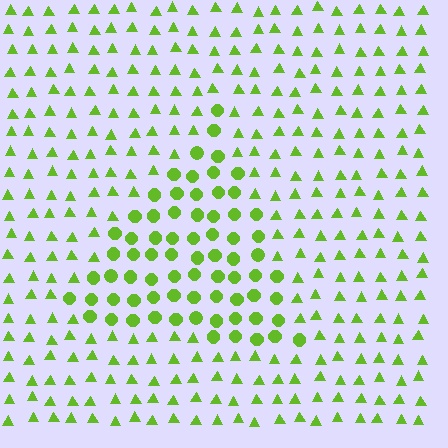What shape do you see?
I see a triangle.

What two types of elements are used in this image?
The image uses circles inside the triangle region and triangles outside it.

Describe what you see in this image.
The image is filled with small lime elements arranged in a uniform grid. A triangle-shaped region contains circles, while the surrounding area contains triangles. The boundary is defined purely by the change in element shape.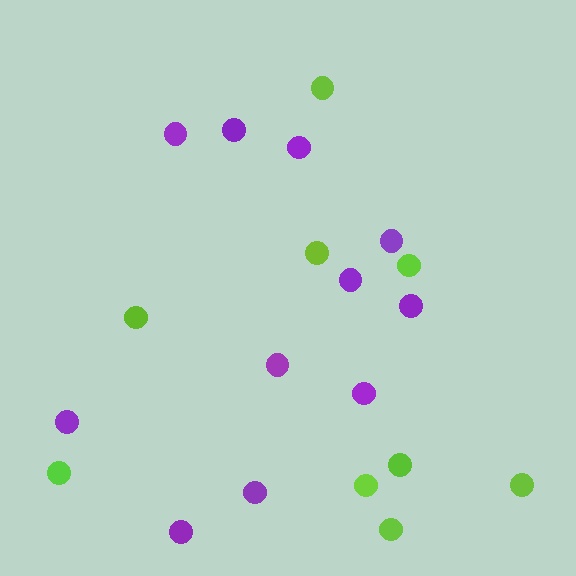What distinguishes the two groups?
There are 2 groups: one group of purple circles (11) and one group of lime circles (9).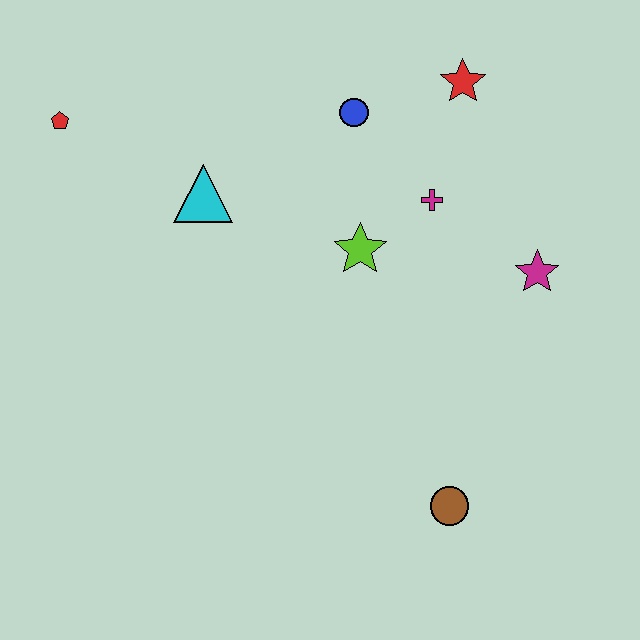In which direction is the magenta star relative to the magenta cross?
The magenta star is to the right of the magenta cross.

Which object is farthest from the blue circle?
The brown circle is farthest from the blue circle.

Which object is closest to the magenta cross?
The lime star is closest to the magenta cross.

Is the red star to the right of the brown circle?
Yes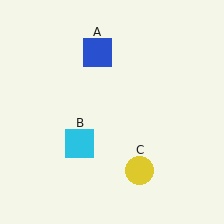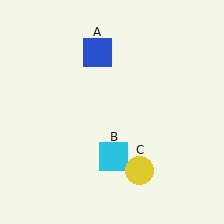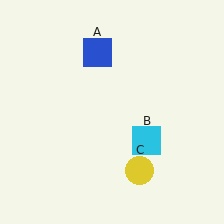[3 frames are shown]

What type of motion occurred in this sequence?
The cyan square (object B) rotated counterclockwise around the center of the scene.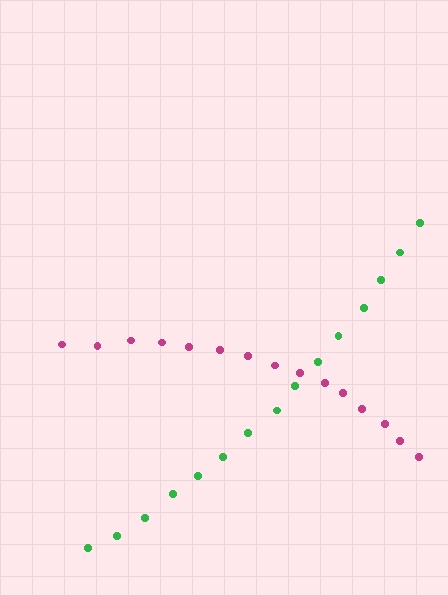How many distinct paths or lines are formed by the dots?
There are 2 distinct paths.